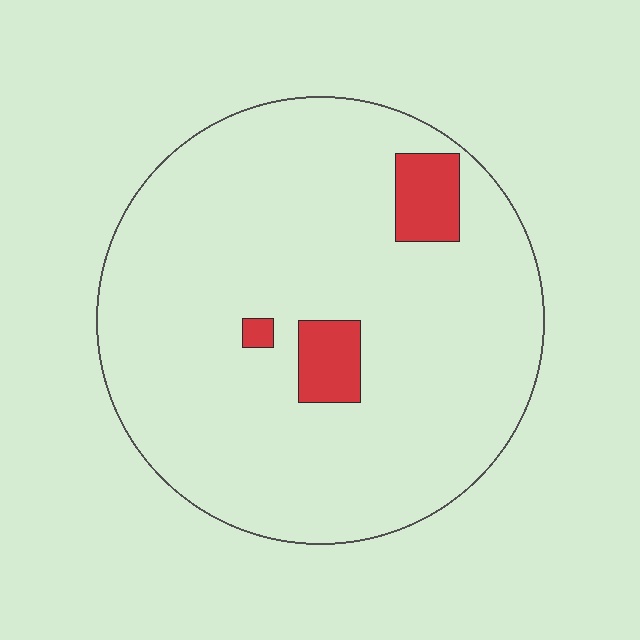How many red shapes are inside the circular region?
3.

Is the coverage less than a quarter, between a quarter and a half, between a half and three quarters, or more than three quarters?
Less than a quarter.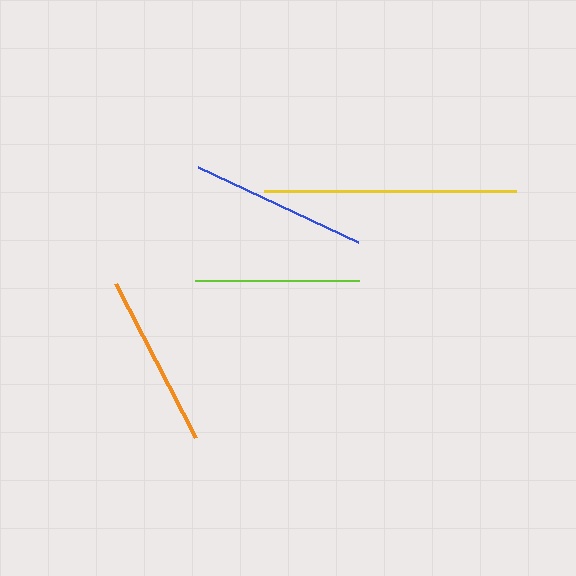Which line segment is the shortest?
The lime line is the shortest at approximately 164 pixels.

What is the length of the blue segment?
The blue segment is approximately 177 pixels long.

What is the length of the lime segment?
The lime segment is approximately 164 pixels long.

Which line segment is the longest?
The yellow line is the longest at approximately 252 pixels.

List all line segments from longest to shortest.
From longest to shortest: yellow, blue, orange, lime.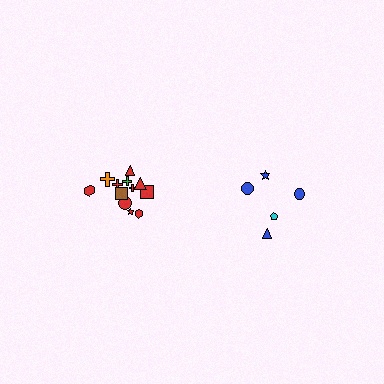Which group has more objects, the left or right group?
The left group.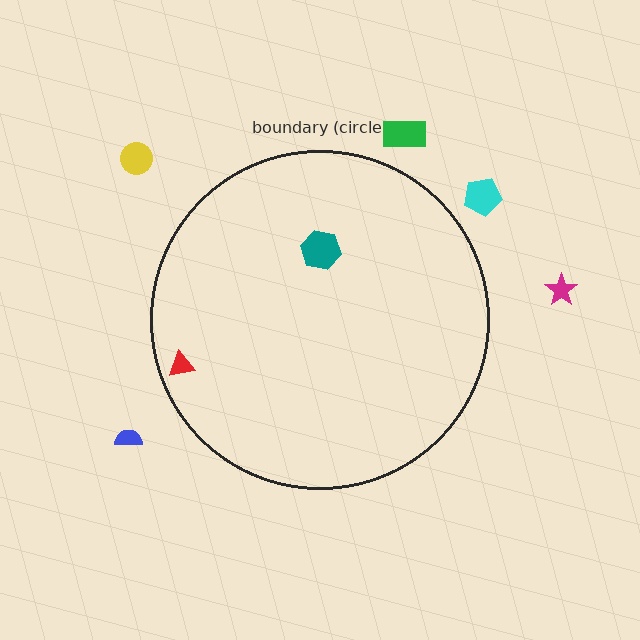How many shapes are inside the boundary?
2 inside, 5 outside.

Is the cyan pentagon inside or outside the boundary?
Outside.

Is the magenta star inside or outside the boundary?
Outside.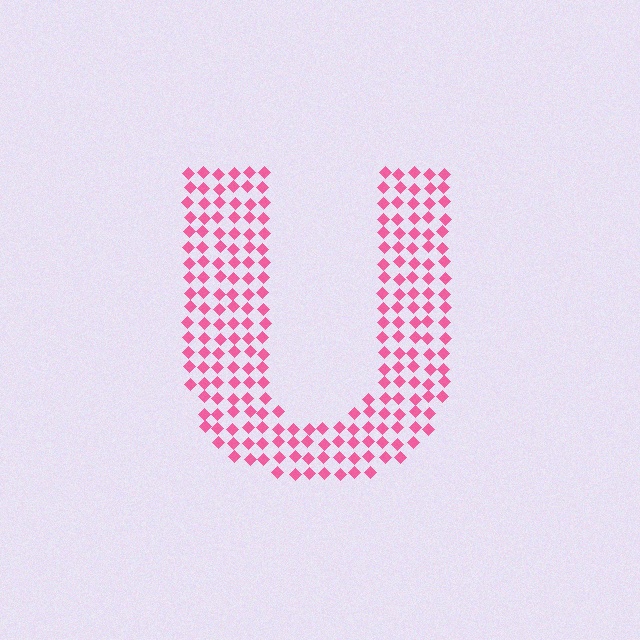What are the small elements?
The small elements are diamonds.